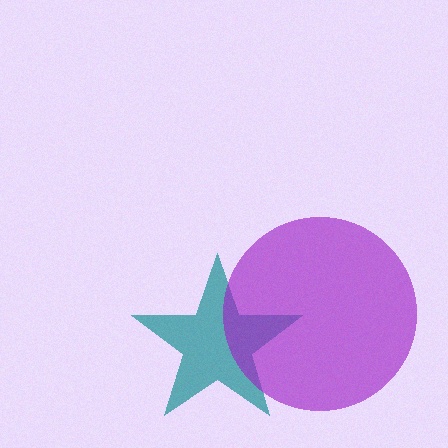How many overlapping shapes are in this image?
There are 2 overlapping shapes in the image.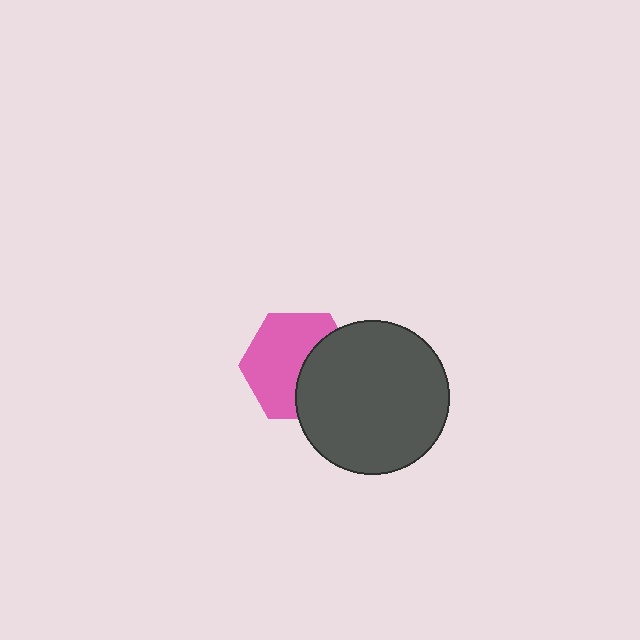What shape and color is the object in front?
The object in front is a dark gray circle.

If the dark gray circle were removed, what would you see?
You would see the complete pink hexagon.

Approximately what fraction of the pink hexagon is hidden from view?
Roughly 39% of the pink hexagon is hidden behind the dark gray circle.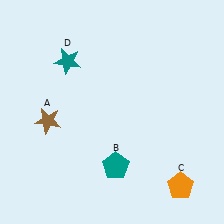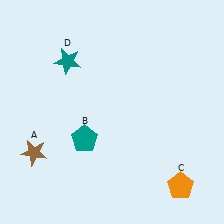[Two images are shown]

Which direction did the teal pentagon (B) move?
The teal pentagon (B) moved left.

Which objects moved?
The objects that moved are: the brown star (A), the teal pentagon (B).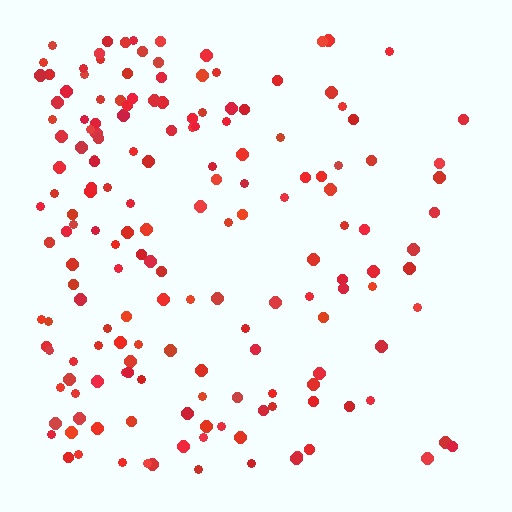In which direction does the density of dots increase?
From right to left, with the left side densest.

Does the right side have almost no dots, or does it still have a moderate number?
Still a moderate number, just noticeably fewer than the left.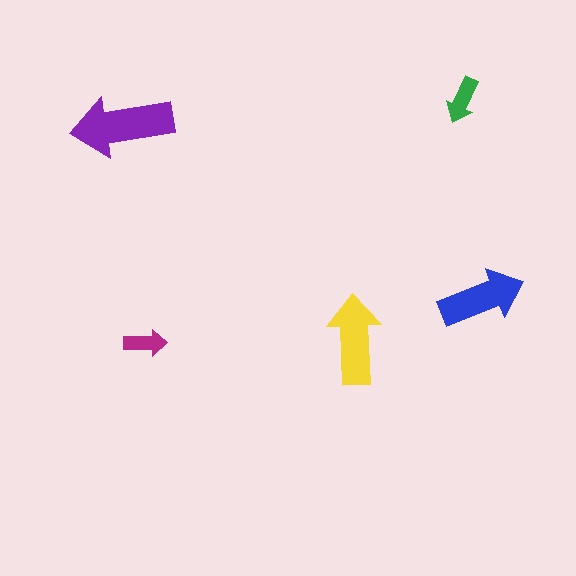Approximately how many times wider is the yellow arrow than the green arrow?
About 2 times wider.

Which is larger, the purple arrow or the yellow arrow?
The purple one.